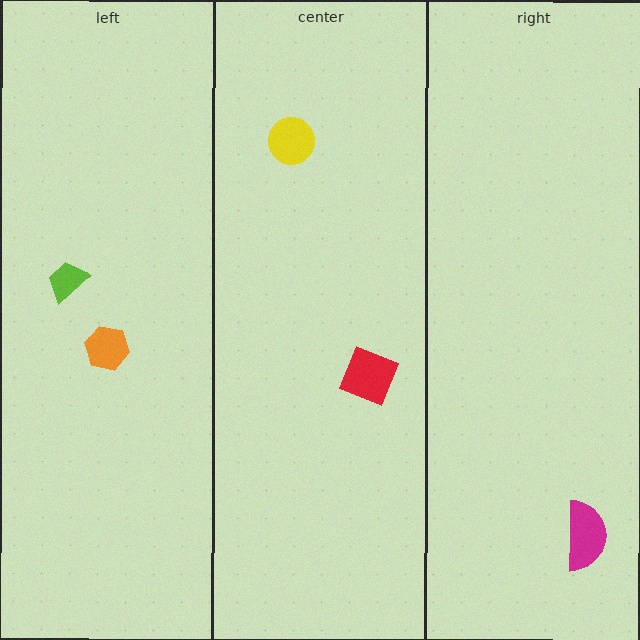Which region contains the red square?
The center region.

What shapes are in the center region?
The yellow circle, the red square.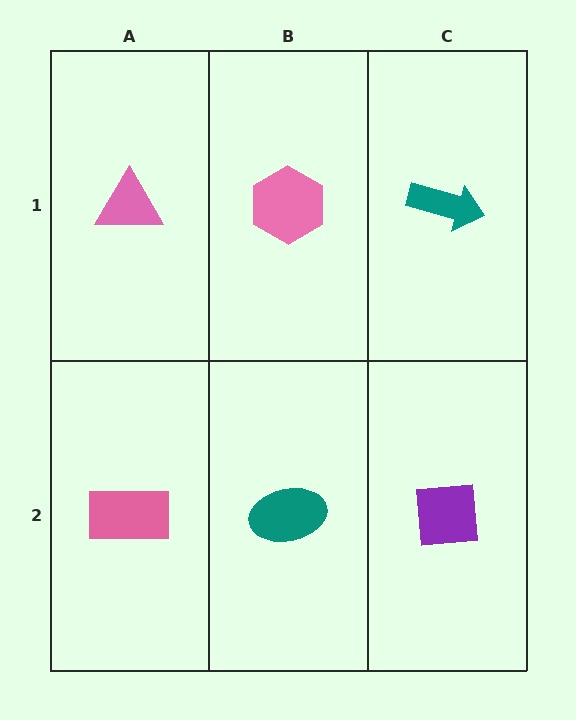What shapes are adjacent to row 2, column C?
A teal arrow (row 1, column C), a teal ellipse (row 2, column B).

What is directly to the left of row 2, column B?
A pink rectangle.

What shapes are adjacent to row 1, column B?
A teal ellipse (row 2, column B), a pink triangle (row 1, column A), a teal arrow (row 1, column C).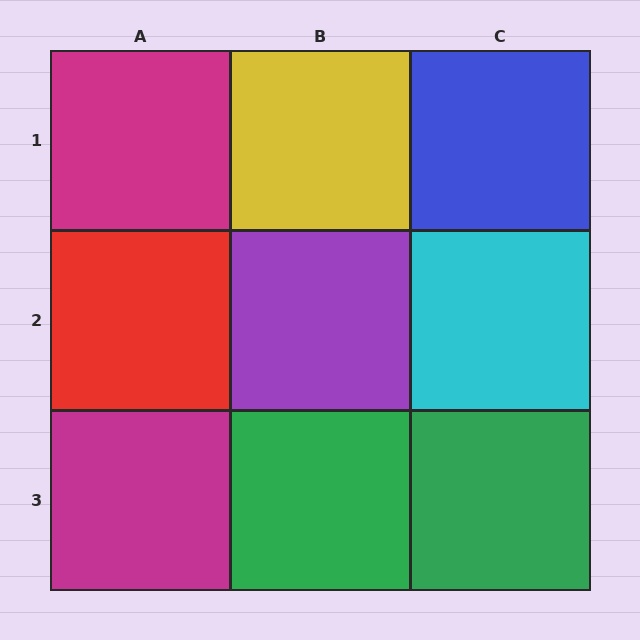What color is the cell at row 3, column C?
Green.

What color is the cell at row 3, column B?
Green.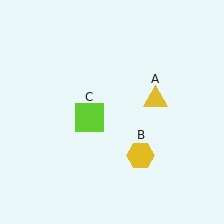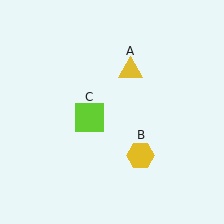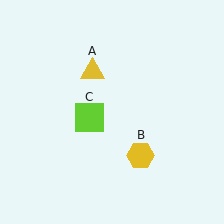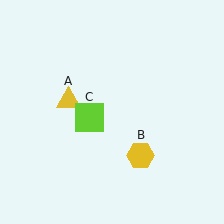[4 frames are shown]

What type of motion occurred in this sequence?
The yellow triangle (object A) rotated counterclockwise around the center of the scene.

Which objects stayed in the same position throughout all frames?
Yellow hexagon (object B) and lime square (object C) remained stationary.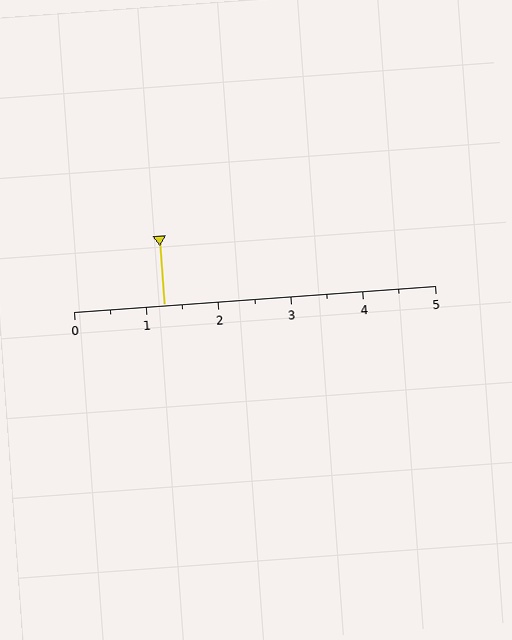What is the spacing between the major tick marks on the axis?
The major ticks are spaced 1 apart.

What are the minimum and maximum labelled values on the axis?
The axis runs from 0 to 5.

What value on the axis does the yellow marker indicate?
The marker indicates approximately 1.2.